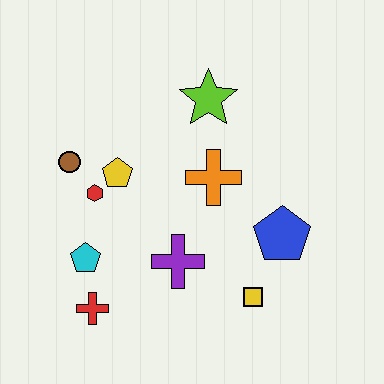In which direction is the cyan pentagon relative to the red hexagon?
The cyan pentagon is below the red hexagon.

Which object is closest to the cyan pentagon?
The red cross is closest to the cyan pentagon.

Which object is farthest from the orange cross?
The red cross is farthest from the orange cross.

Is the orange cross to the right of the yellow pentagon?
Yes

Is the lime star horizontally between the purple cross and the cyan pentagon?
No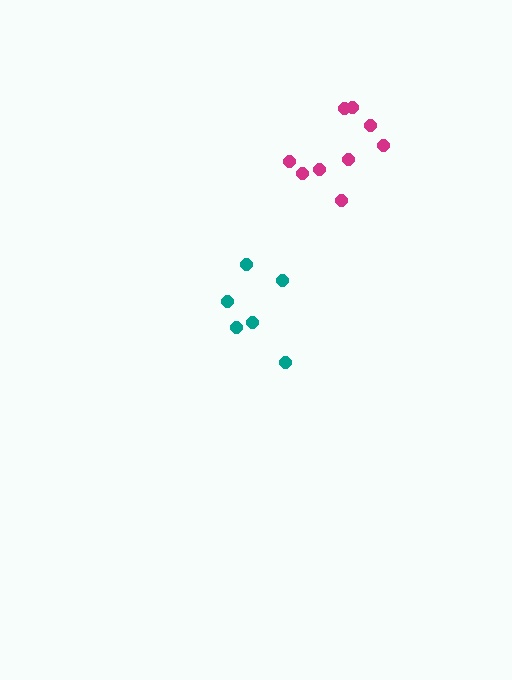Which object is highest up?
The magenta cluster is topmost.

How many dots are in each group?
Group 1: 9 dots, Group 2: 6 dots (15 total).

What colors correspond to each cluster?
The clusters are colored: magenta, teal.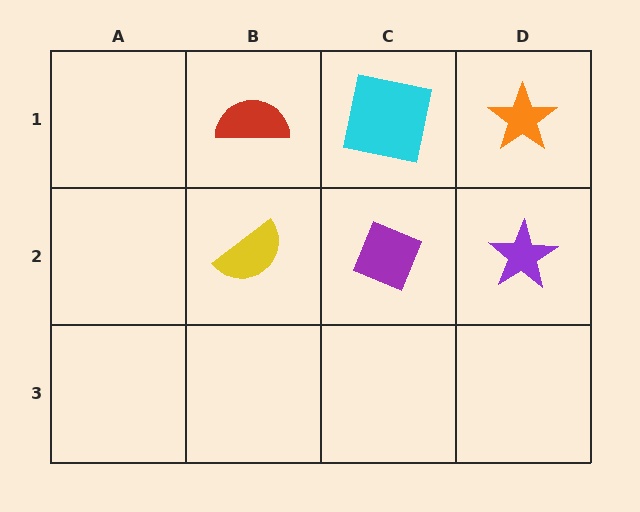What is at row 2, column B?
A yellow semicircle.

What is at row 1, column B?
A red semicircle.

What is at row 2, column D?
A purple star.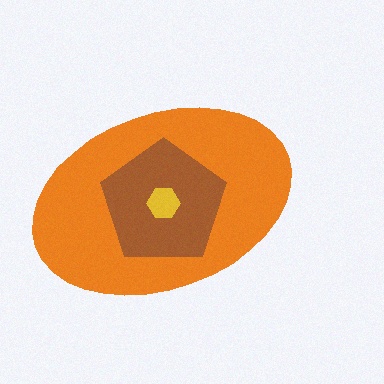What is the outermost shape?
The orange ellipse.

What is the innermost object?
The yellow hexagon.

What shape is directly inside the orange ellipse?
The brown pentagon.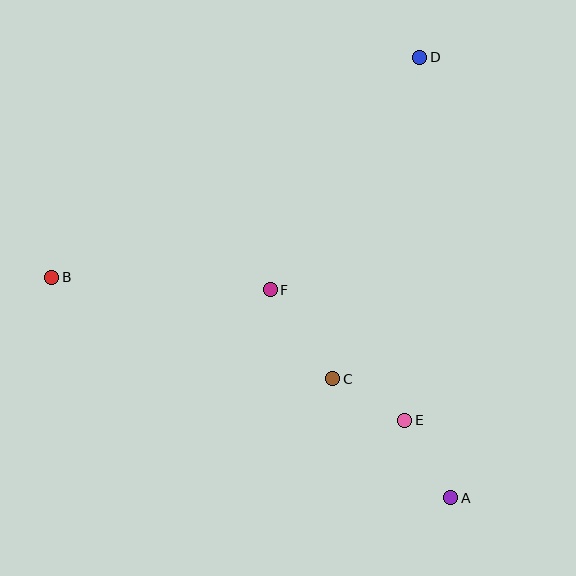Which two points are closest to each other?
Points C and E are closest to each other.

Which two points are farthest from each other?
Points A and B are farthest from each other.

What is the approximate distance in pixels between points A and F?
The distance between A and F is approximately 275 pixels.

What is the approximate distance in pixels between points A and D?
The distance between A and D is approximately 441 pixels.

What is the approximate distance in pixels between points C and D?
The distance between C and D is approximately 333 pixels.